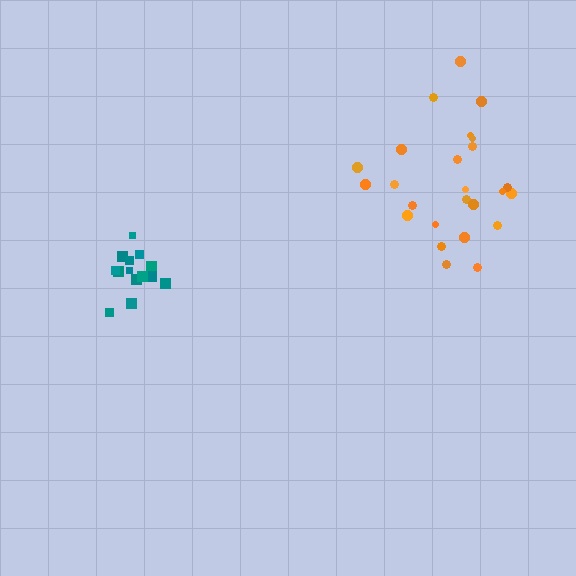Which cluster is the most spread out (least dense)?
Orange.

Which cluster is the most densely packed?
Teal.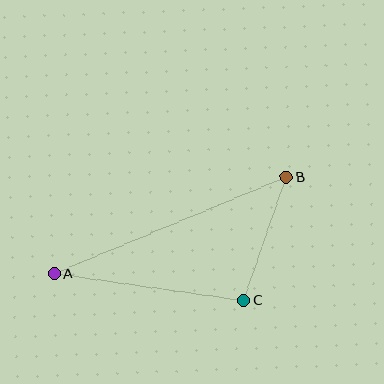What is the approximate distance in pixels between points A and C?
The distance between A and C is approximately 191 pixels.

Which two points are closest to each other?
Points B and C are closest to each other.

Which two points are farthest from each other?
Points A and B are farthest from each other.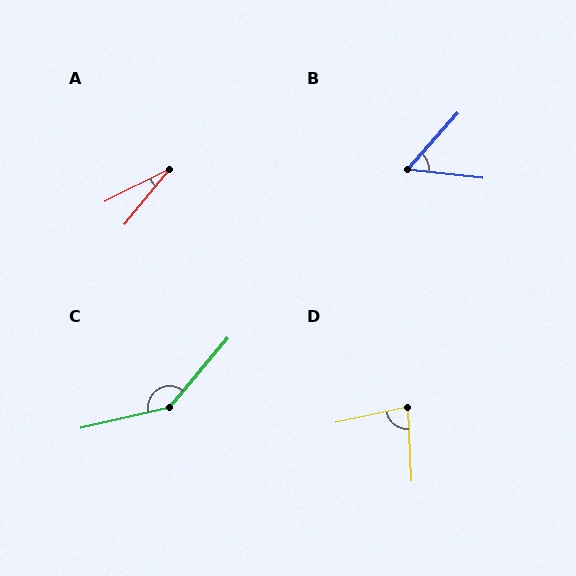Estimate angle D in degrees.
Approximately 80 degrees.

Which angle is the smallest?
A, at approximately 24 degrees.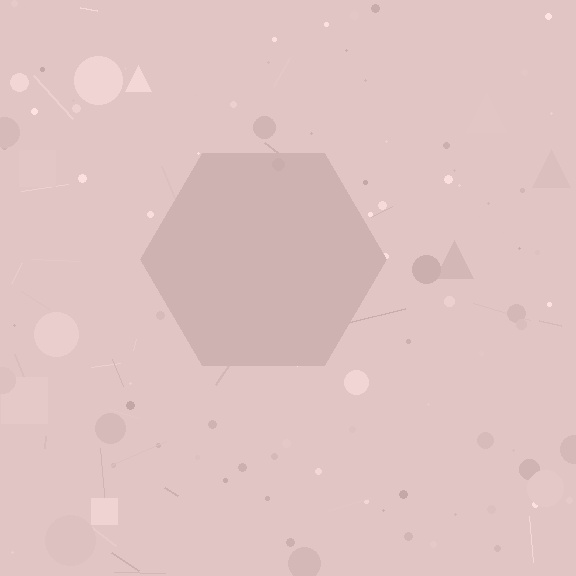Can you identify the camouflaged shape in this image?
The camouflaged shape is a hexagon.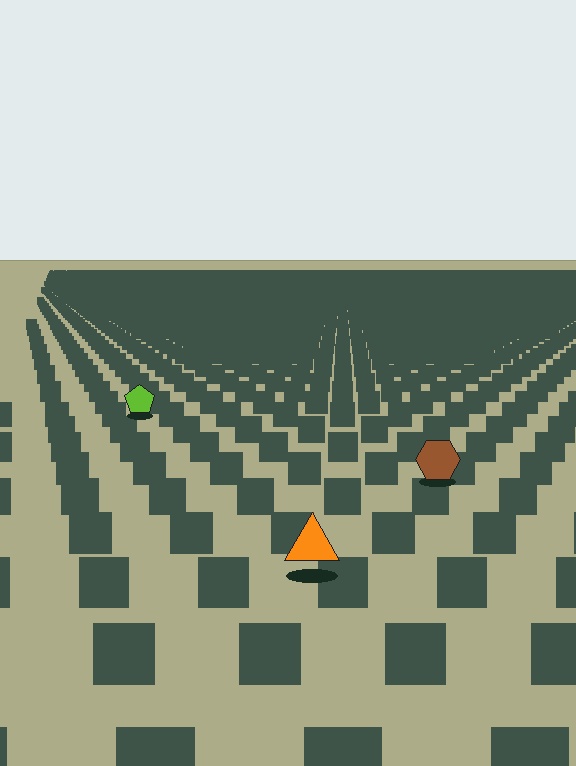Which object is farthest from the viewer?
The lime pentagon is farthest from the viewer. It appears smaller and the ground texture around it is denser.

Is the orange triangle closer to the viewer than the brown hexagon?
Yes. The orange triangle is closer — you can tell from the texture gradient: the ground texture is coarser near it.